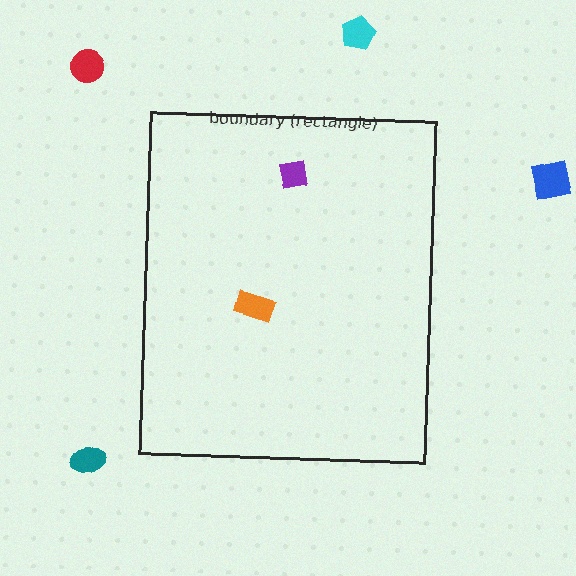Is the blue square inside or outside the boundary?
Outside.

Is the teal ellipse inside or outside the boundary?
Outside.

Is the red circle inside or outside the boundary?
Outside.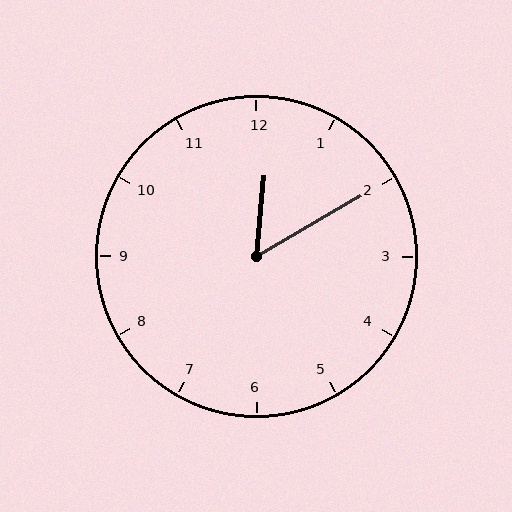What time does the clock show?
12:10.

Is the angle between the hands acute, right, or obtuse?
It is acute.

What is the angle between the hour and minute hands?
Approximately 55 degrees.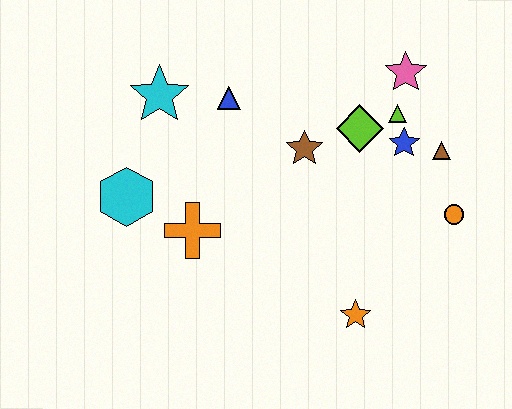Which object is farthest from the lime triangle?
The cyan hexagon is farthest from the lime triangle.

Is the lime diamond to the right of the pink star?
No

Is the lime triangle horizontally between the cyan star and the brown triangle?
Yes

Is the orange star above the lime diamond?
No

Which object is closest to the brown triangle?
The blue star is closest to the brown triangle.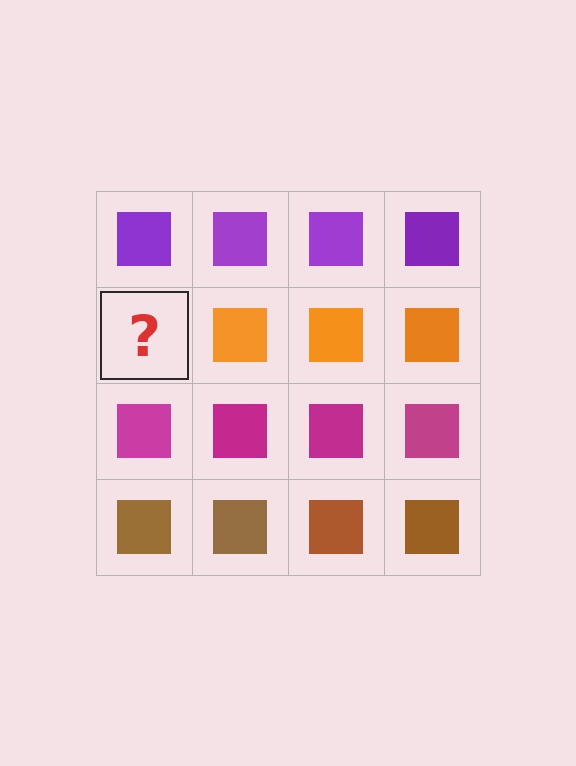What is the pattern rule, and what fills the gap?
The rule is that each row has a consistent color. The gap should be filled with an orange square.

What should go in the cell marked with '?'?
The missing cell should contain an orange square.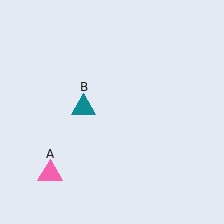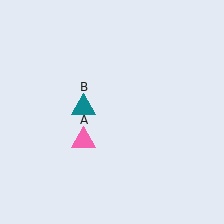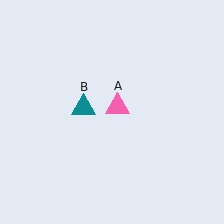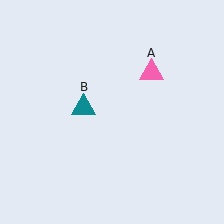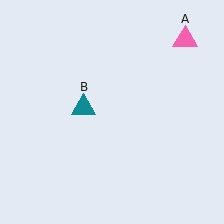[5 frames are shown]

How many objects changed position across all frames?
1 object changed position: pink triangle (object A).